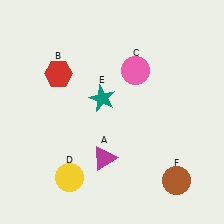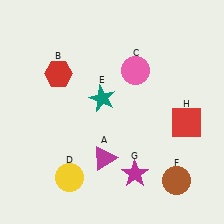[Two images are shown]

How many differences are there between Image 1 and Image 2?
There are 2 differences between the two images.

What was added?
A magenta star (G), a red square (H) were added in Image 2.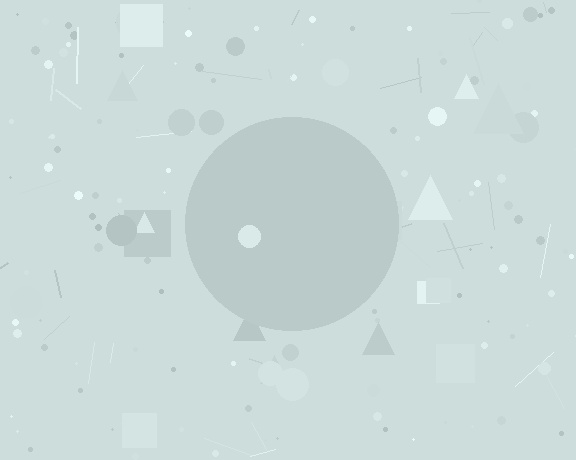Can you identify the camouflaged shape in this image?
The camouflaged shape is a circle.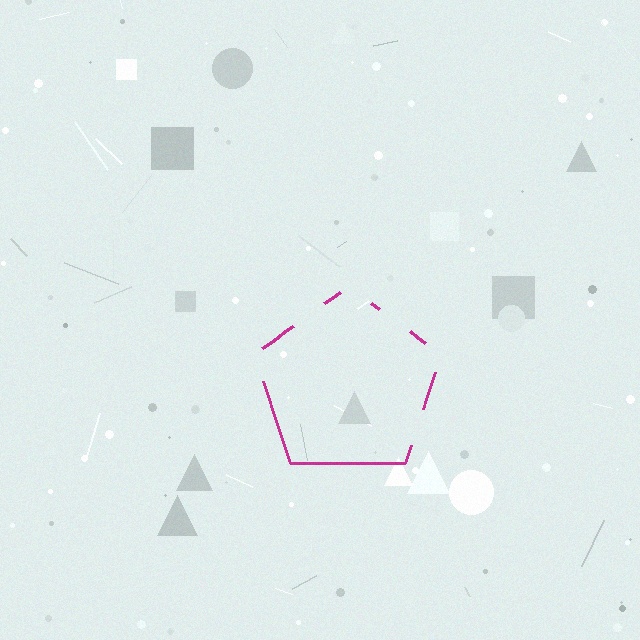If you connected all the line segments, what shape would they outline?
They would outline a pentagon.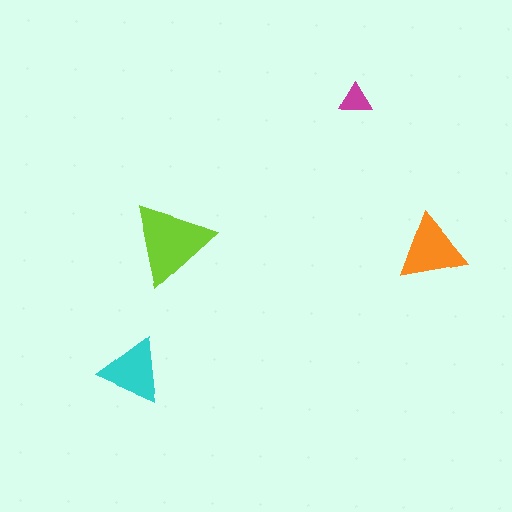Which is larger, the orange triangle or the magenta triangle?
The orange one.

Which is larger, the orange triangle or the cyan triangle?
The orange one.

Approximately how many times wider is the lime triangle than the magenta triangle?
About 2.5 times wider.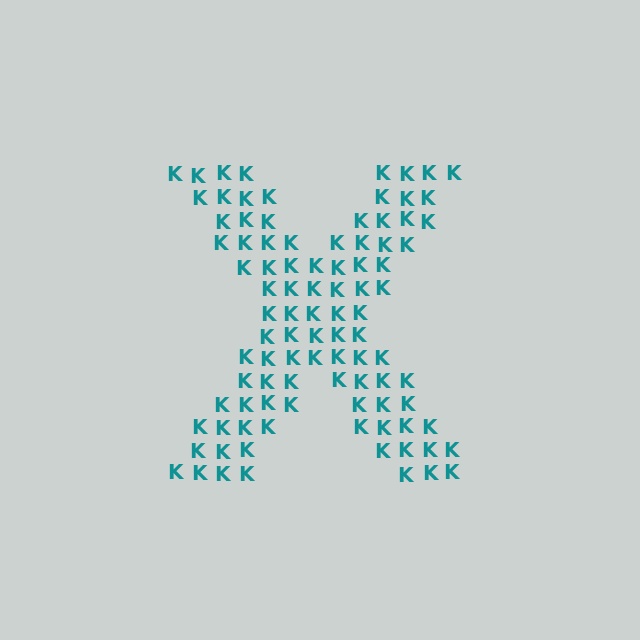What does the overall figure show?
The overall figure shows the letter X.